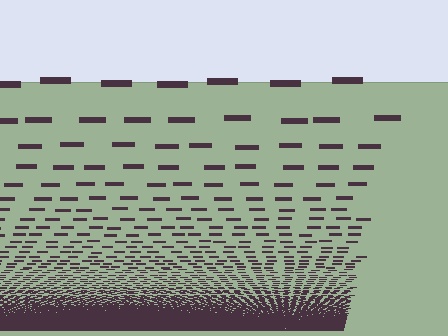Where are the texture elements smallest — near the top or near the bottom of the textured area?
Near the bottom.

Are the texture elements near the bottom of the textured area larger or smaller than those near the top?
Smaller. The gradient is inverted — elements near the bottom are smaller and denser.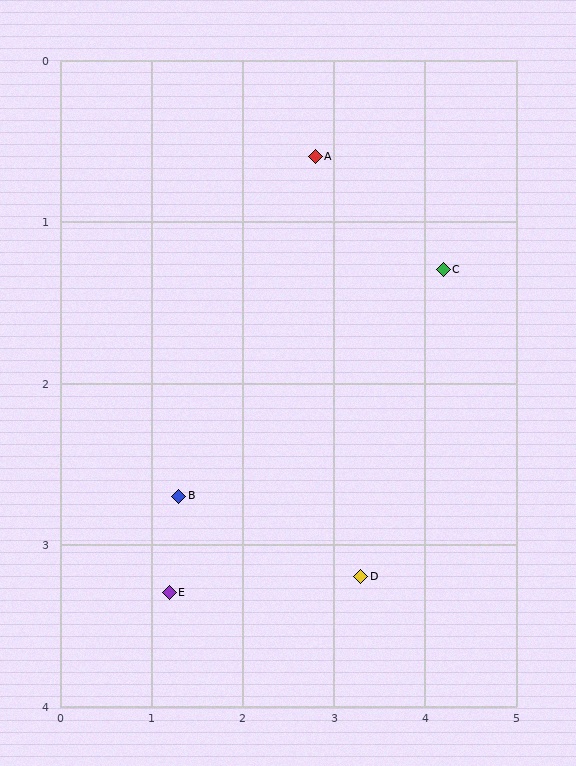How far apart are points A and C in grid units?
Points A and C are about 1.6 grid units apart.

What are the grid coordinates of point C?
Point C is at approximately (4.2, 1.3).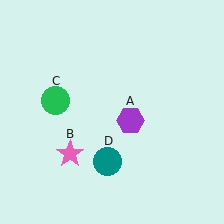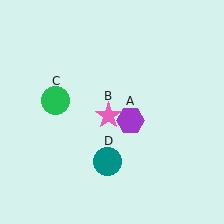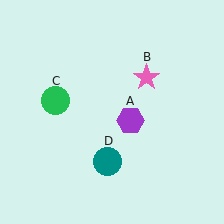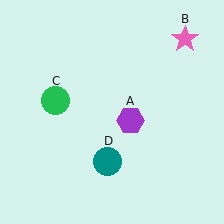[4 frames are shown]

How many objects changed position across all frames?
1 object changed position: pink star (object B).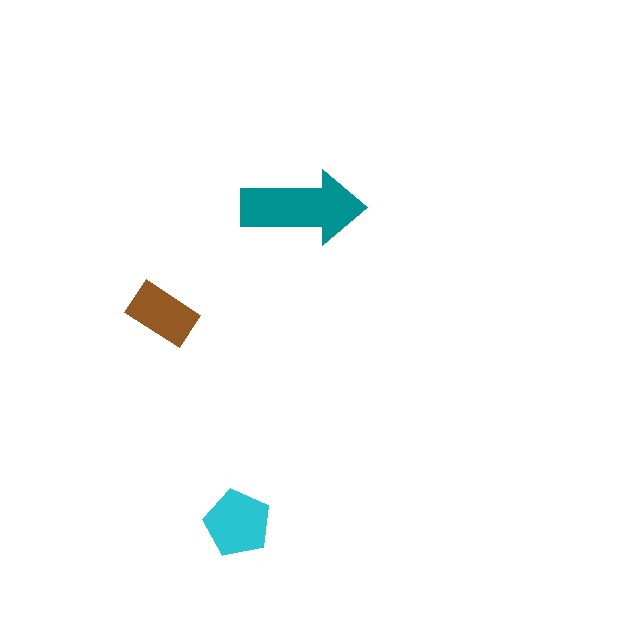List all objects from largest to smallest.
The teal arrow, the cyan pentagon, the brown rectangle.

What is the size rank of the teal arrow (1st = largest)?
1st.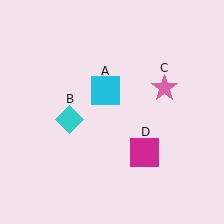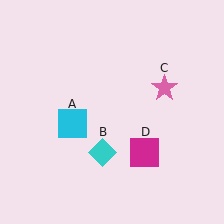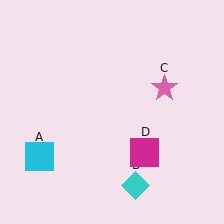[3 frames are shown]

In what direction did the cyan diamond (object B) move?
The cyan diamond (object B) moved down and to the right.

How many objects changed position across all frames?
2 objects changed position: cyan square (object A), cyan diamond (object B).